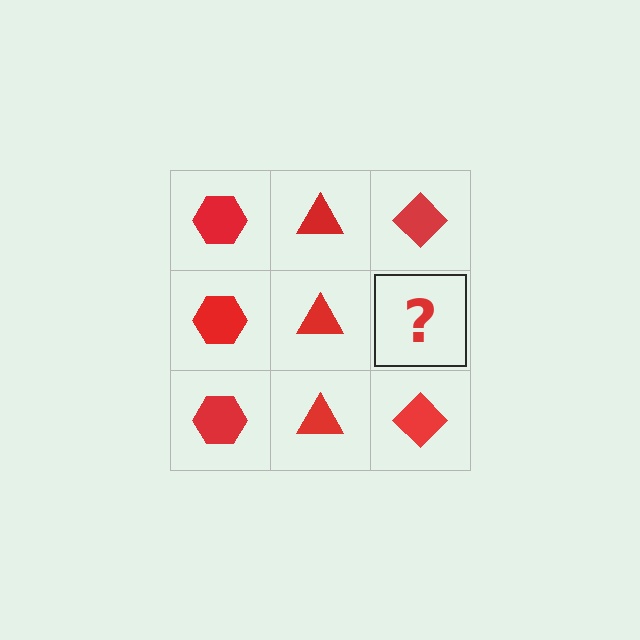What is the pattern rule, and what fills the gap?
The rule is that each column has a consistent shape. The gap should be filled with a red diamond.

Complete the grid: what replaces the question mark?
The question mark should be replaced with a red diamond.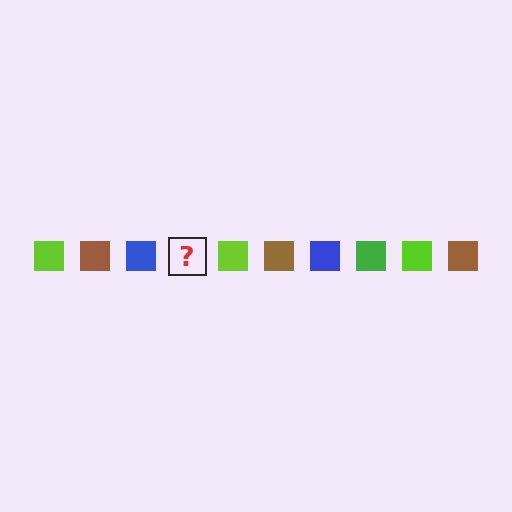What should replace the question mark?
The question mark should be replaced with a green square.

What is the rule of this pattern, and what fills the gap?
The rule is that the pattern cycles through lime, brown, blue, green squares. The gap should be filled with a green square.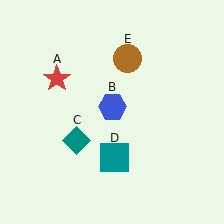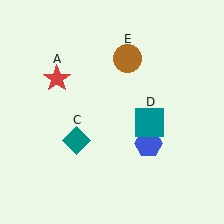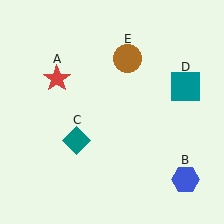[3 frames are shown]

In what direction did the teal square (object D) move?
The teal square (object D) moved up and to the right.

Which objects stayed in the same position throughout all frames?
Red star (object A) and teal diamond (object C) and brown circle (object E) remained stationary.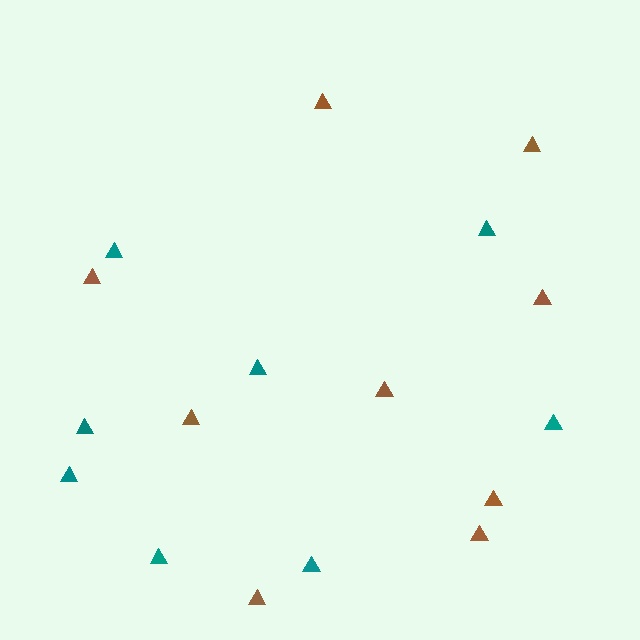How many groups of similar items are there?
There are 2 groups: one group of teal triangles (8) and one group of brown triangles (9).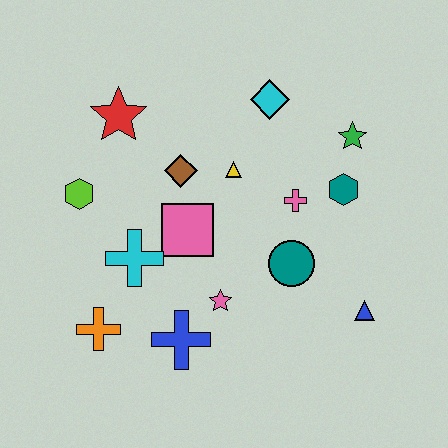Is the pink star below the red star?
Yes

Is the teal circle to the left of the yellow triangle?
No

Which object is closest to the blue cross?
The pink star is closest to the blue cross.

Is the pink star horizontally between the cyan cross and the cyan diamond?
Yes